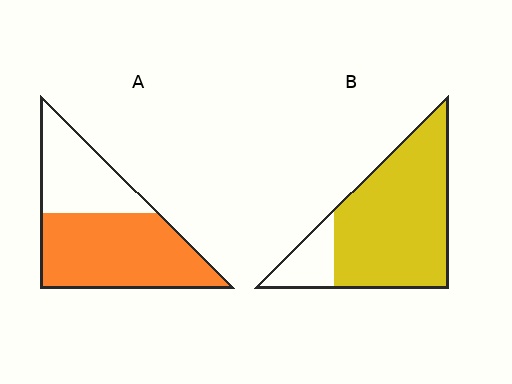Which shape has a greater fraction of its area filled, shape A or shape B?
Shape B.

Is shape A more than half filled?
Yes.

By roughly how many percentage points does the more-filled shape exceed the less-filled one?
By roughly 20 percentage points (B over A).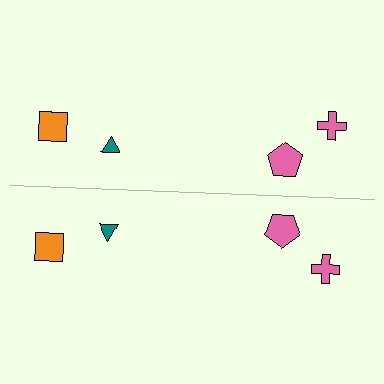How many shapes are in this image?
There are 8 shapes in this image.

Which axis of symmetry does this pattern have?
The pattern has a horizontal axis of symmetry running through the center of the image.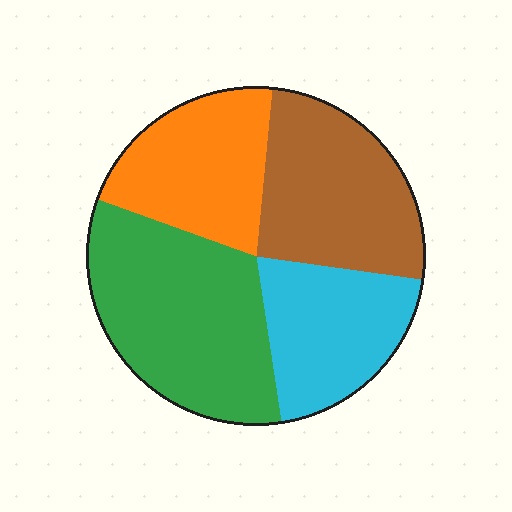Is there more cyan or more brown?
Brown.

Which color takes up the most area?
Green, at roughly 35%.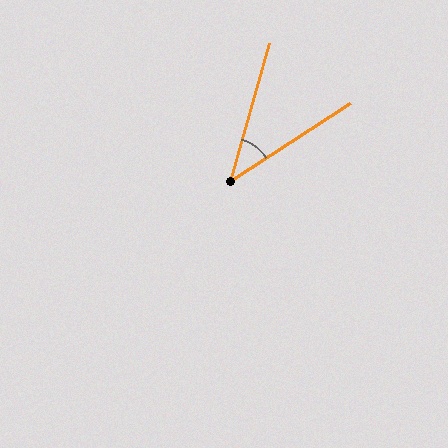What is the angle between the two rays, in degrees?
Approximately 42 degrees.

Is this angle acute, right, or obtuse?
It is acute.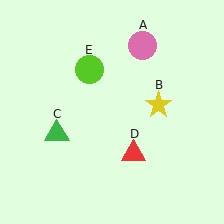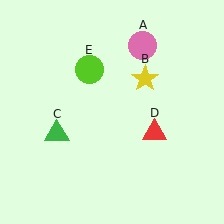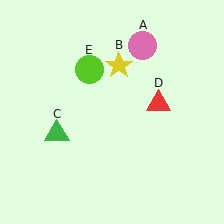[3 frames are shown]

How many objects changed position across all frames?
2 objects changed position: yellow star (object B), red triangle (object D).